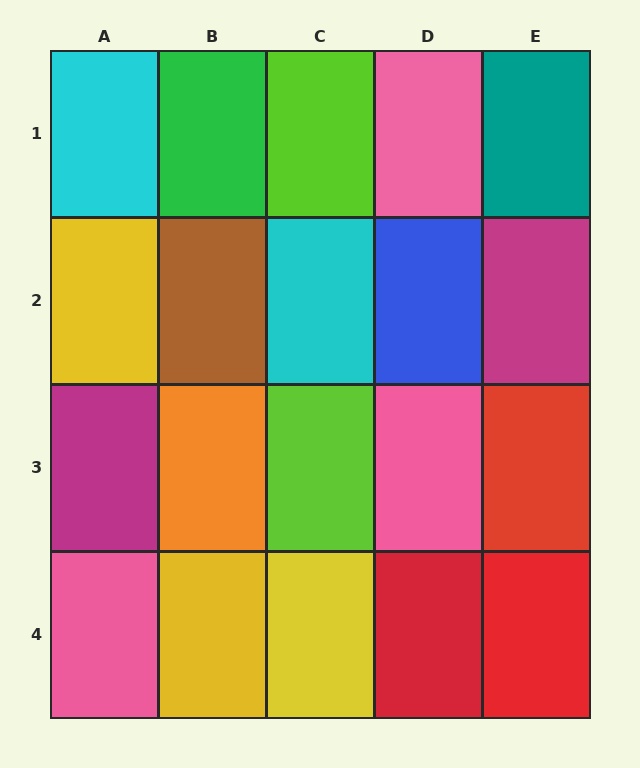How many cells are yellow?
3 cells are yellow.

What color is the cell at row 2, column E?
Magenta.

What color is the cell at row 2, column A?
Yellow.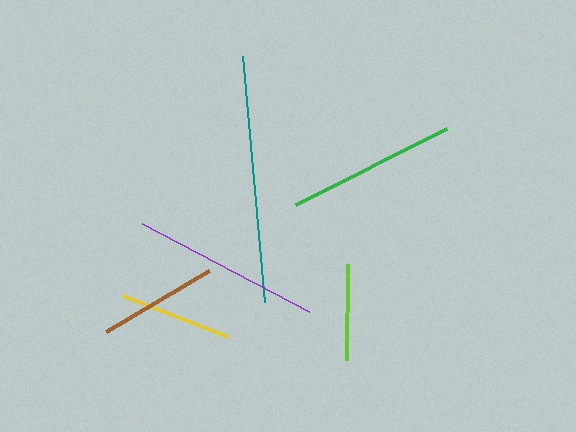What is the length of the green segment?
The green segment is approximately 170 pixels long.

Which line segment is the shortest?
The lime line is the shortest at approximately 96 pixels.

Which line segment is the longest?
The teal line is the longest at approximately 247 pixels.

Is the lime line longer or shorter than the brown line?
The brown line is longer than the lime line.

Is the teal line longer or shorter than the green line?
The teal line is longer than the green line.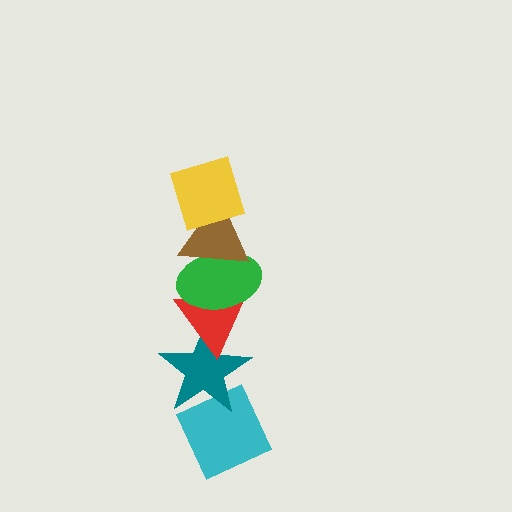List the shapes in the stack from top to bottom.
From top to bottom: the yellow diamond, the brown triangle, the green ellipse, the red triangle, the teal star, the cyan diamond.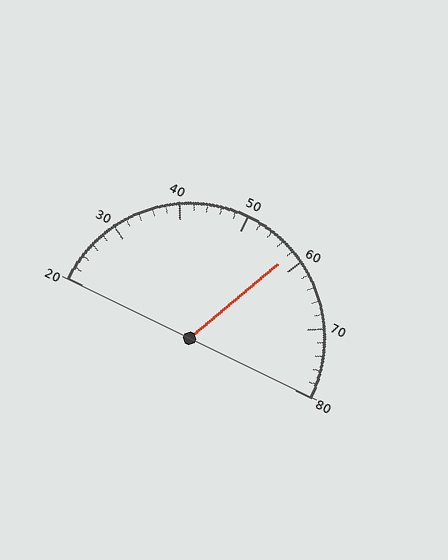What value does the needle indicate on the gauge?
The needle indicates approximately 58.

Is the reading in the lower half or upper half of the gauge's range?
The reading is in the upper half of the range (20 to 80).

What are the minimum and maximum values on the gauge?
The gauge ranges from 20 to 80.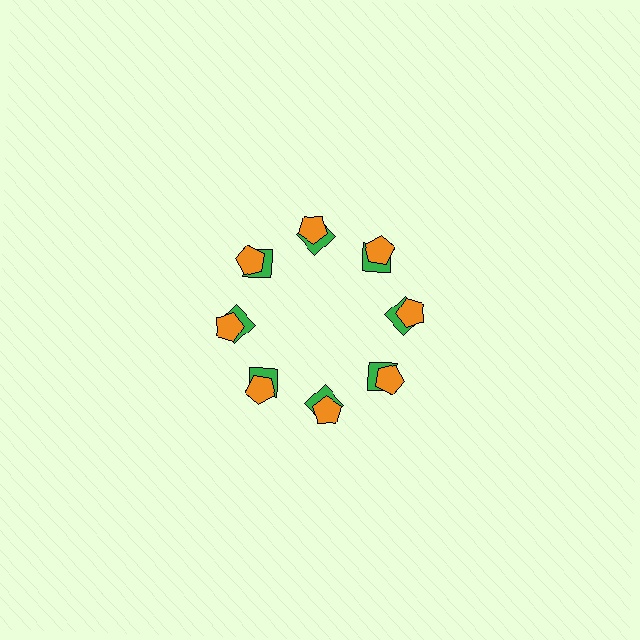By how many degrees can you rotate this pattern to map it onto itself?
The pattern maps onto itself every 45 degrees of rotation.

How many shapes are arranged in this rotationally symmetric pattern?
There are 16 shapes, arranged in 8 groups of 2.